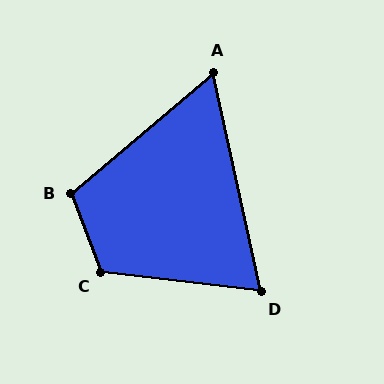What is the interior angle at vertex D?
Approximately 71 degrees (acute).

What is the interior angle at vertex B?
Approximately 109 degrees (obtuse).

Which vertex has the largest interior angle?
C, at approximately 118 degrees.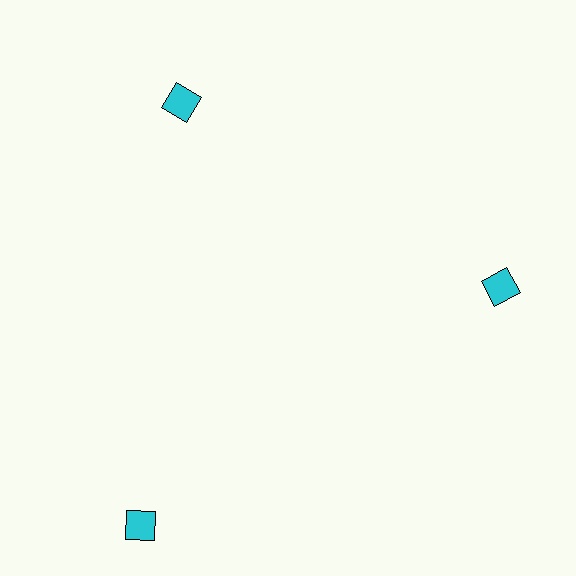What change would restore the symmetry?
The symmetry would be restored by moving it inward, back onto the ring so that all 3 diamonds sit at equal angles and equal distance from the center.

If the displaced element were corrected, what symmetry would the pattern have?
It would have 3-fold rotational symmetry — the pattern would map onto itself every 120 degrees.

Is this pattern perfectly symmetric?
No. The 3 cyan diamonds are arranged in a ring, but one element near the 7 o'clock position is pushed outward from the center, breaking the 3-fold rotational symmetry.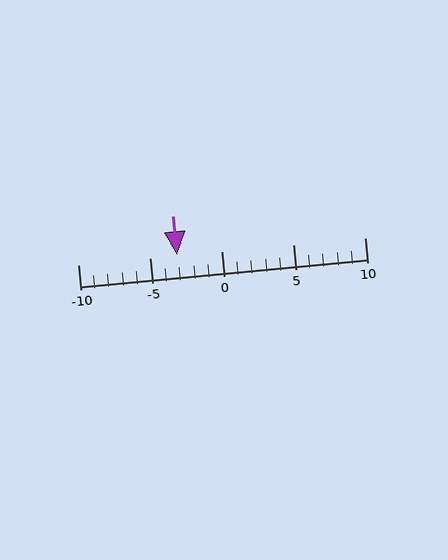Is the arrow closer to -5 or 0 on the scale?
The arrow is closer to -5.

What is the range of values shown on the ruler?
The ruler shows values from -10 to 10.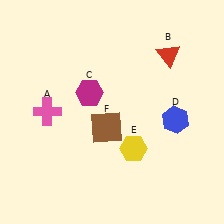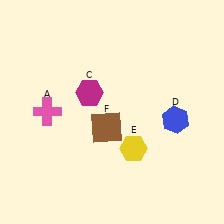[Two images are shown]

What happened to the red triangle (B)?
The red triangle (B) was removed in Image 2. It was in the top-right area of Image 1.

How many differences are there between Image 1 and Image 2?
There is 1 difference between the two images.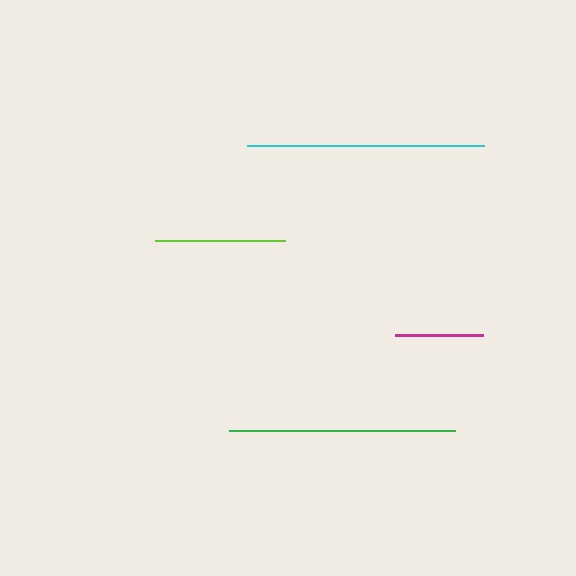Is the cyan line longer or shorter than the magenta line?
The cyan line is longer than the magenta line.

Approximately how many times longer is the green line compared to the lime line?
The green line is approximately 1.7 times the length of the lime line.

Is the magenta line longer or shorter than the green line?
The green line is longer than the magenta line.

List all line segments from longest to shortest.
From longest to shortest: cyan, green, lime, magenta.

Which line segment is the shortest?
The magenta line is the shortest at approximately 89 pixels.